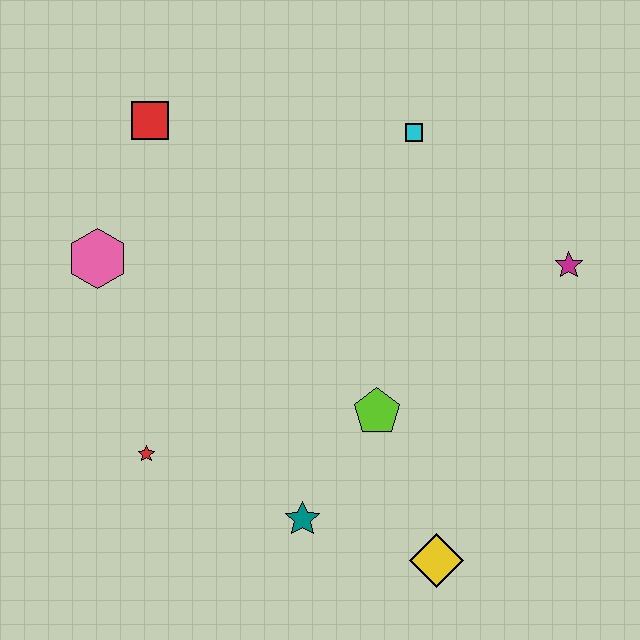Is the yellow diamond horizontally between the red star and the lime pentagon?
No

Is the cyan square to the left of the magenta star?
Yes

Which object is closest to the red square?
The pink hexagon is closest to the red square.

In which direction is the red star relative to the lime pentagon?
The red star is to the left of the lime pentagon.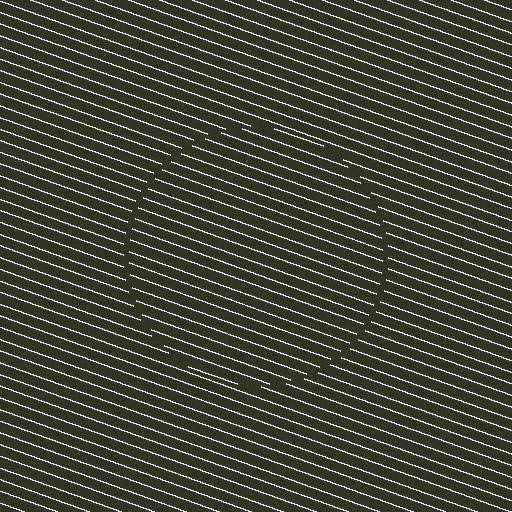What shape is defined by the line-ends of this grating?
An illusory circle. The interior of the shape contains the same grating, shifted by half a period — the contour is defined by the phase discontinuity where line-ends from the inner and outer gratings abut.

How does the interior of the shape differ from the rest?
The interior of the shape contains the same grating, shifted by half a period — the contour is defined by the phase discontinuity where line-ends from the inner and outer gratings abut.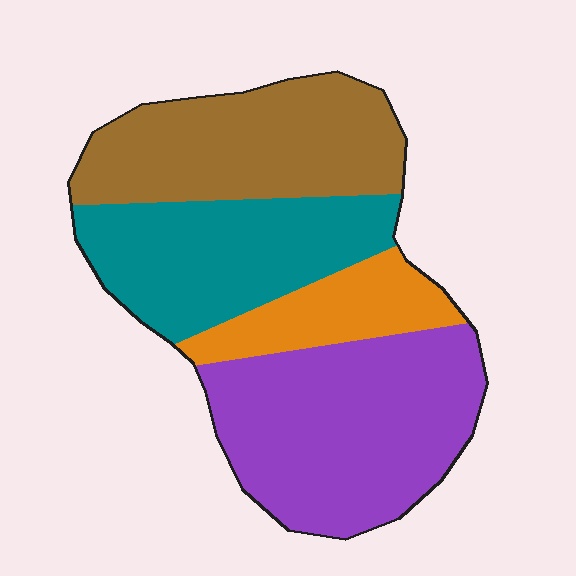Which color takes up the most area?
Purple, at roughly 35%.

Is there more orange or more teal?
Teal.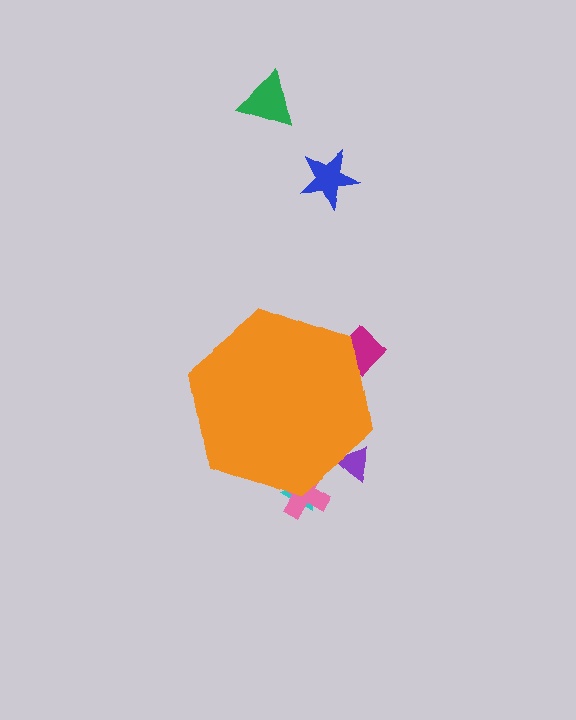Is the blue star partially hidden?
No, the blue star is fully visible.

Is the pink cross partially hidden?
Yes, the pink cross is partially hidden behind the orange hexagon.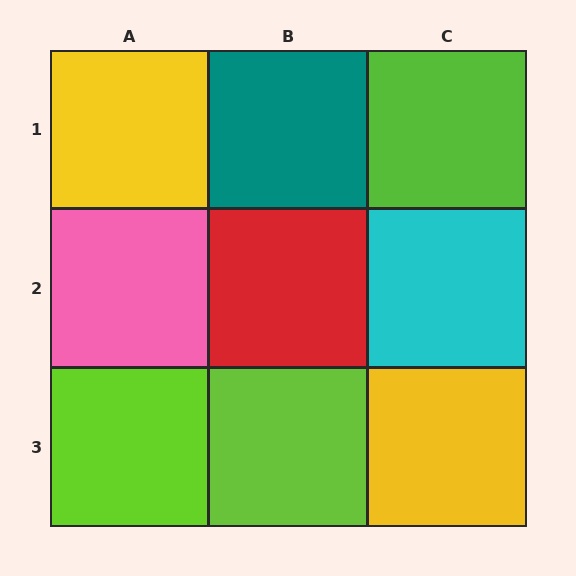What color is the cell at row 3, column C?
Yellow.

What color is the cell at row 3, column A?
Lime.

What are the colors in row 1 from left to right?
Yellow, teal, lime.